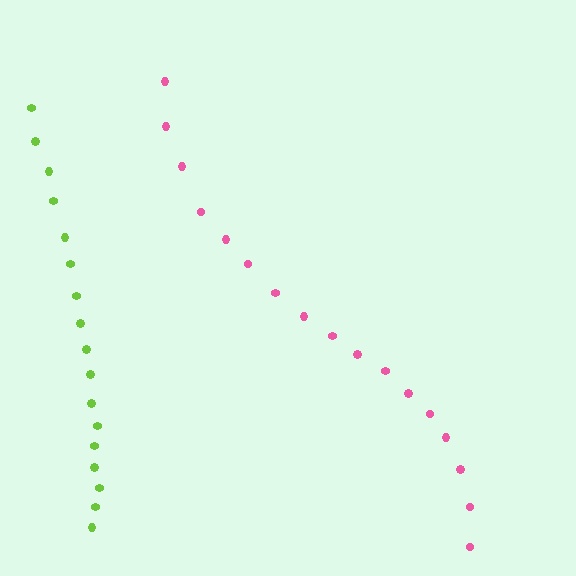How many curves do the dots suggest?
There are 2 distinct paths.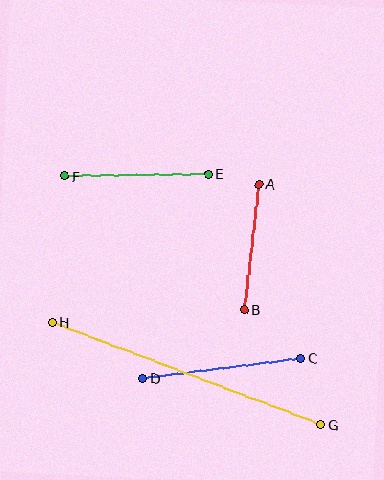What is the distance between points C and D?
The distance is approximately 159 pixels.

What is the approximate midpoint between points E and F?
The midpoint is at approximately (136, 175) pixels.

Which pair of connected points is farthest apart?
Points G and H are farthest apart.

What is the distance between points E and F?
The distance is approximately 144 pixels.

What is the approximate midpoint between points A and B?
The midpoint is at approximately (251, 247) pixels.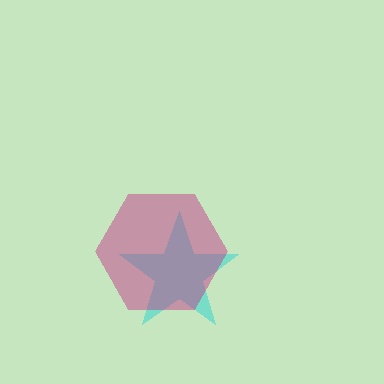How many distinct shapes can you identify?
There are 2 distinct shapes: a cyan star, a magenta hexagon.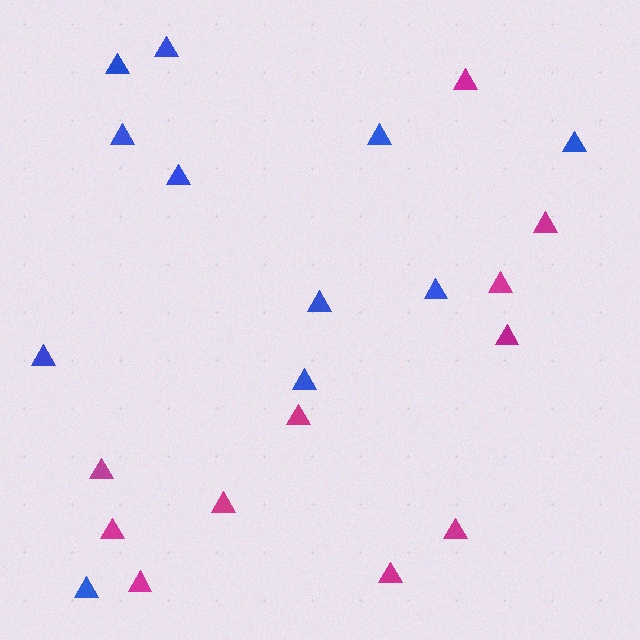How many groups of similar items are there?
There are 2 groups: one group of blue triangles (11) and one group of magenta triangles (11).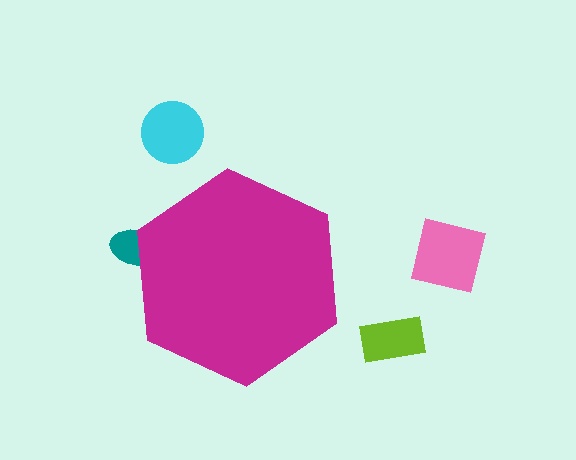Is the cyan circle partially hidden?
No, the cyan circle is fully visible.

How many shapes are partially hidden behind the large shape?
1 shape is partially hidden.